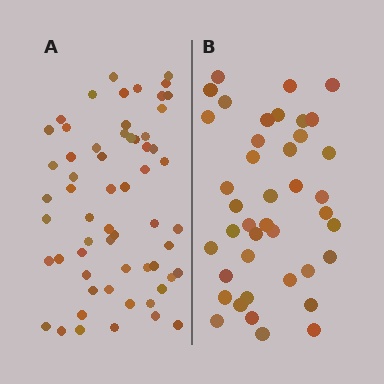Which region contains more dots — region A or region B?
Region A (the left region) has more dots.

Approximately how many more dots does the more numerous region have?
Region A has approximately 20 more dots than region B.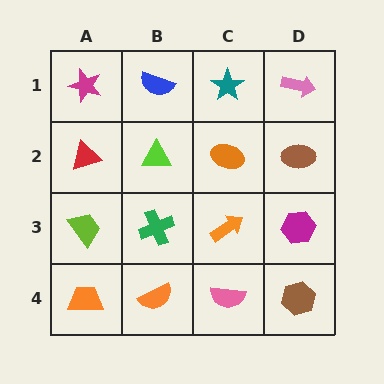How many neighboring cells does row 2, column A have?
3.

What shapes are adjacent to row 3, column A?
A red triangle (row 2, column A), an orange trapezoid (row 4, column A), a green cross (row 3, column B).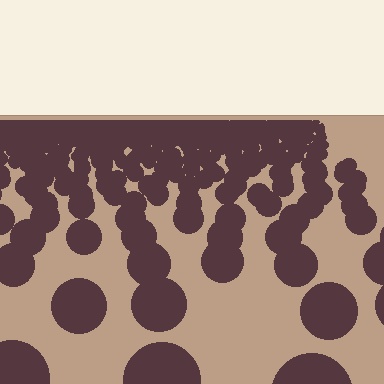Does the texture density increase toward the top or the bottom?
Density increases toward the top.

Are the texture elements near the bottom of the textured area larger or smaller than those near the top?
Larger. Near the bottom, elements are closer to the viewer and appear at a bigger on-screen size.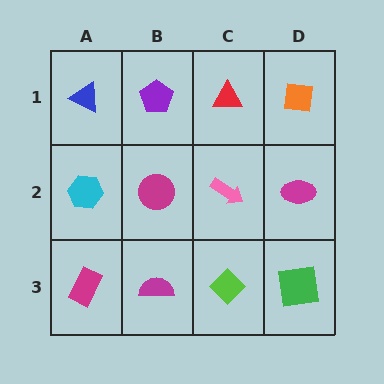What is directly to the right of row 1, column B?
A red triangle.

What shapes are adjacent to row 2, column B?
A purple pentagon (row 1, column B), a magenta semicircle (row 3, column B), a cyan hexagon (row 2, column A), a pink arrow (row 2, column C).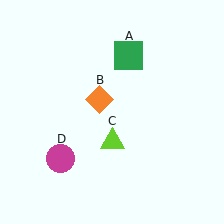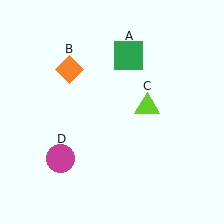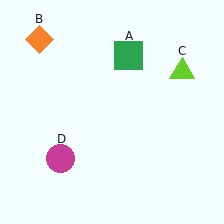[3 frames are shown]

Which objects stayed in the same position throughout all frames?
Green square (object A) and magenta circle (object D) remained stationary.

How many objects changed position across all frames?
2 objects changed position: orange diamond (object B), lime triangle (object C).